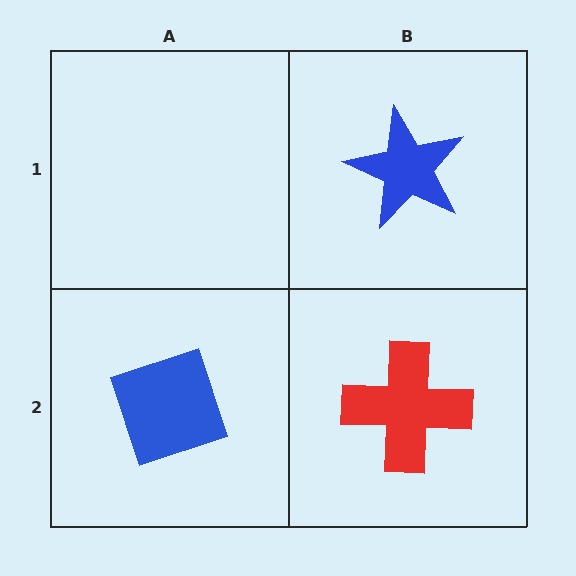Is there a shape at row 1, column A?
No, that cell is empty.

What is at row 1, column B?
A blue star.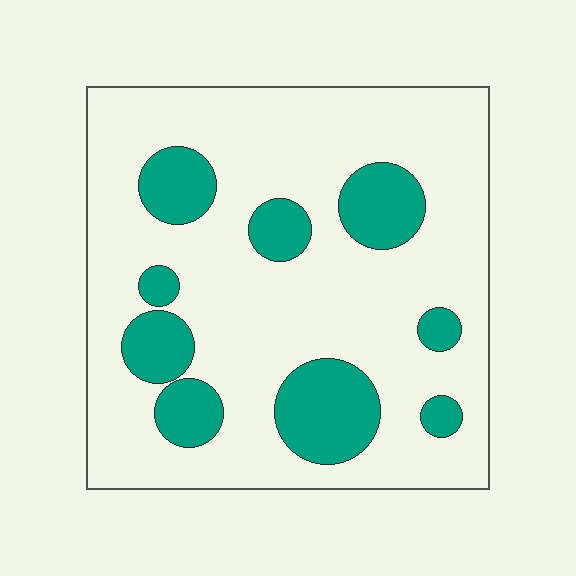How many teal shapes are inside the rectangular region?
9.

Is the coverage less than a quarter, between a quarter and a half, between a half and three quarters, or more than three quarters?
Less than a quarter.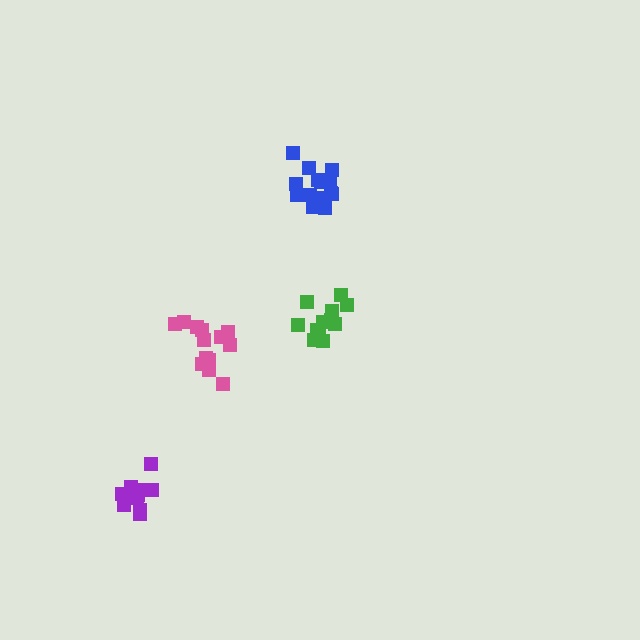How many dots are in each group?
Group 1: 13 dots, Group 2: 13 dots, Group 3: 14 dots, Group 4: 11 dots (51 total).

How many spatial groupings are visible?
There are 4 spatial groupings.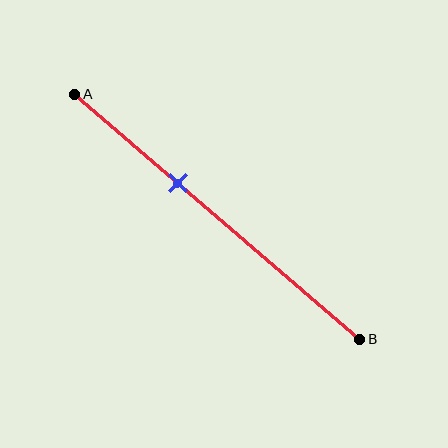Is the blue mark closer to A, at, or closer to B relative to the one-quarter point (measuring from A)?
The blue mark is closer to point B than the one-quarter point of segment AB.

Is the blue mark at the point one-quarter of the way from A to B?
No, the mark is at about 35% from A, not at the 25% one-quarter point.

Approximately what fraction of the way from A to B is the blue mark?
The blue mark is approximately 35% of the way from A to B.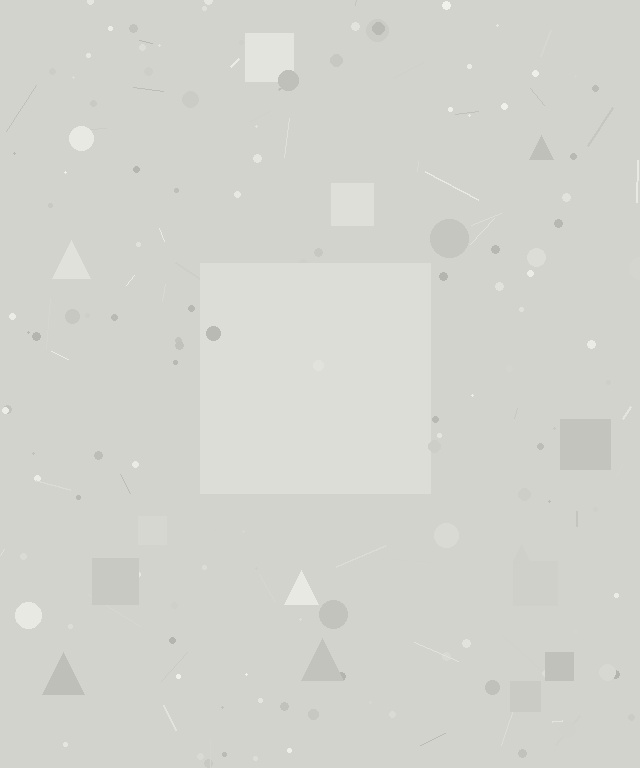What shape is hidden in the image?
A square is hidden in the image.